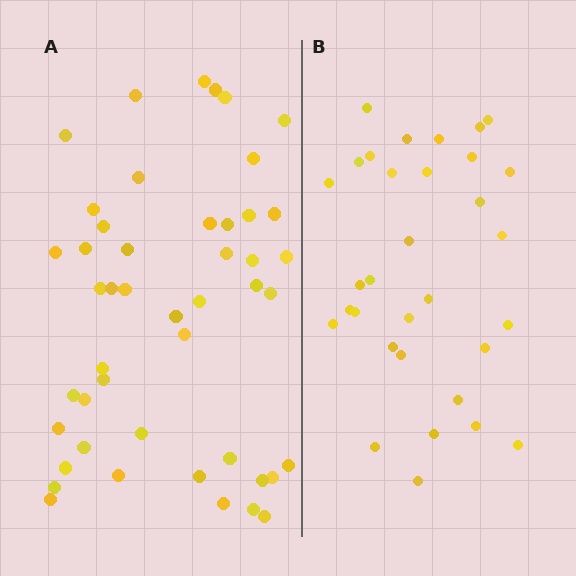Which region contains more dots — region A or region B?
Region A (the left region) has more dots.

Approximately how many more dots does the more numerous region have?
Region A has approximately 15 more dots than region B.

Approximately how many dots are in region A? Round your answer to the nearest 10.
About 50 dots. (The exact count is 47, which rounds to 50.)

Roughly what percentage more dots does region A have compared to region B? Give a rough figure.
About 45% more.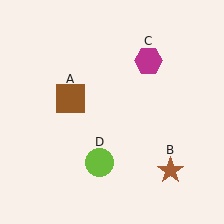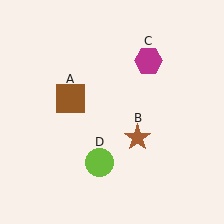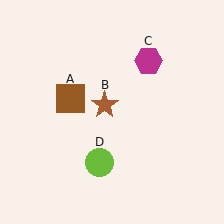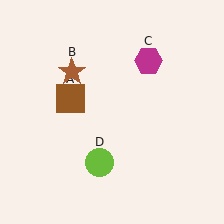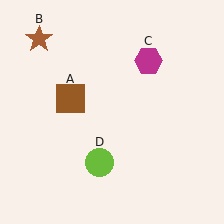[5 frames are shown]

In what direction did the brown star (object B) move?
The brown star (object B) moved up and to the left.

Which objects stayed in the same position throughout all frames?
Brown square (object A) and magenta hexagon (object C) and lime circle (object D) remained stationary.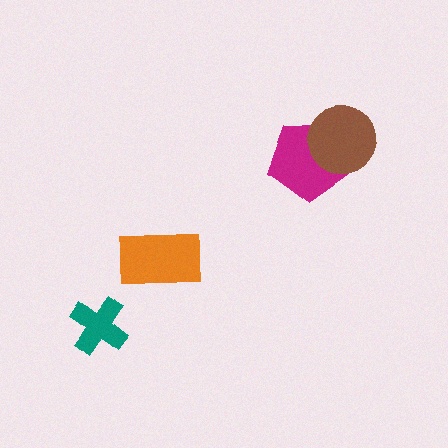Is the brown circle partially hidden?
No, no other shape covers it.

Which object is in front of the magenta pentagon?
The brown circle is in front of the magenta pentagon.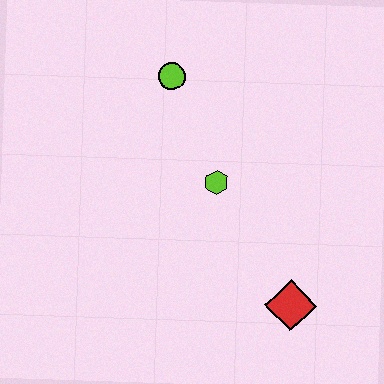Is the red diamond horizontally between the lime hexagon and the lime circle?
No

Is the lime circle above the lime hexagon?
Yes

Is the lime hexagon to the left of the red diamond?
Yes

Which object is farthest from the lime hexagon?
The red diamond is farthest from the lime hexagon.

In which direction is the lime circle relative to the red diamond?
The lime circle is above the red diamond.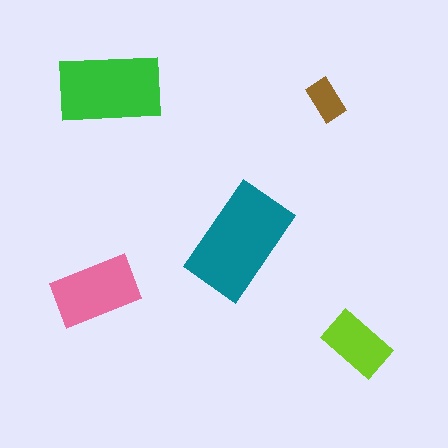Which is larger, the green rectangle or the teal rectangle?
The teal one.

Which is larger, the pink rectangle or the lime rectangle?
The pink one.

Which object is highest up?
The green rectangle is topmost.